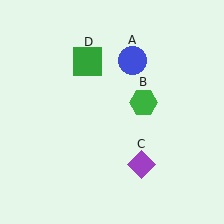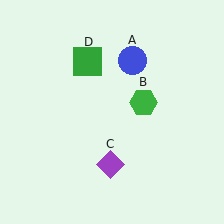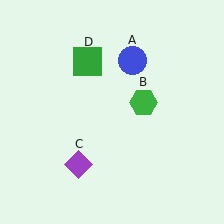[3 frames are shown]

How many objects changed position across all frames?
1 object changed position: purple diamond (object C).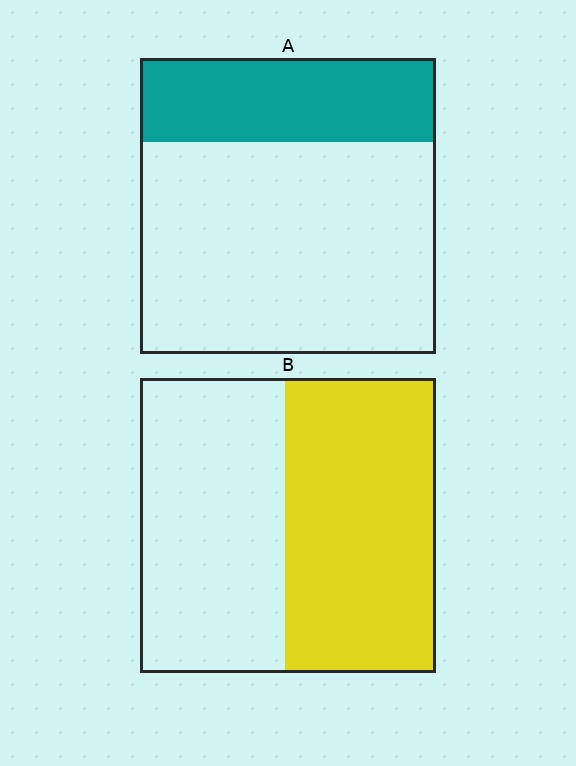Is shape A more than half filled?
No.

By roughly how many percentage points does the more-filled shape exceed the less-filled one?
By roughly 25 percentage points (B over A).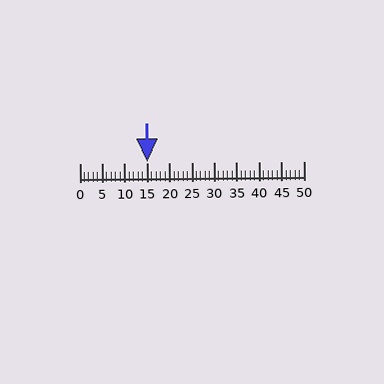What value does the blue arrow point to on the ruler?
The blue arrow points to approximately 15.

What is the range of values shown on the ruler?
The ruler shows values from 0 to 50.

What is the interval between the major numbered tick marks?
The major tick marks are spaced 5 units apart.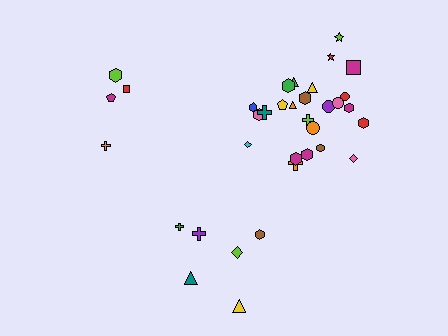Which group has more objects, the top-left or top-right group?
The top-right group.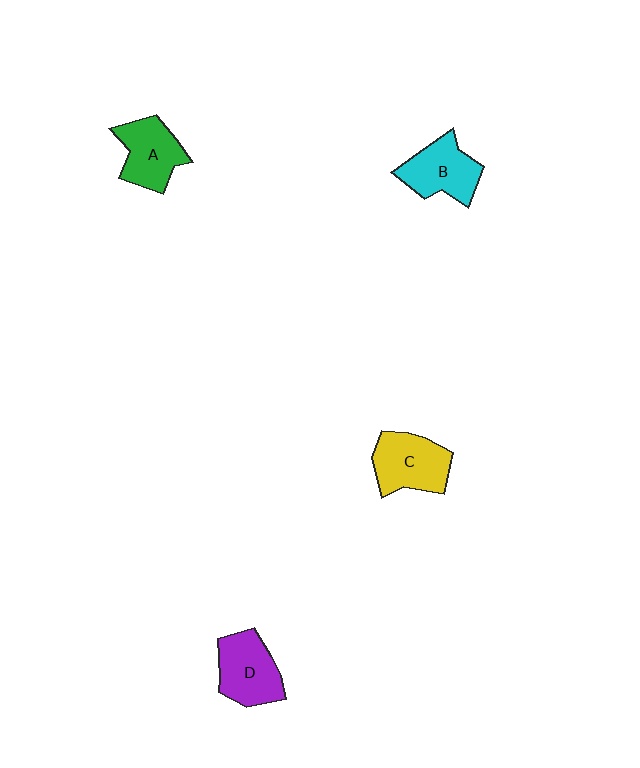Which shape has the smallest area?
Shape A (green).